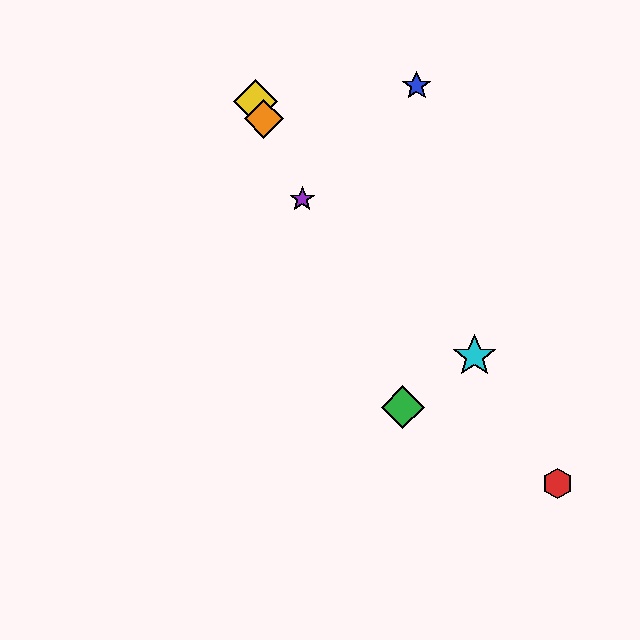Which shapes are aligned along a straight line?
The green diamond, the yellow diamond, the purple star, the orange diamond are aligned along a straight line.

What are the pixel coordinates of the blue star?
The blue star is at (417, 86).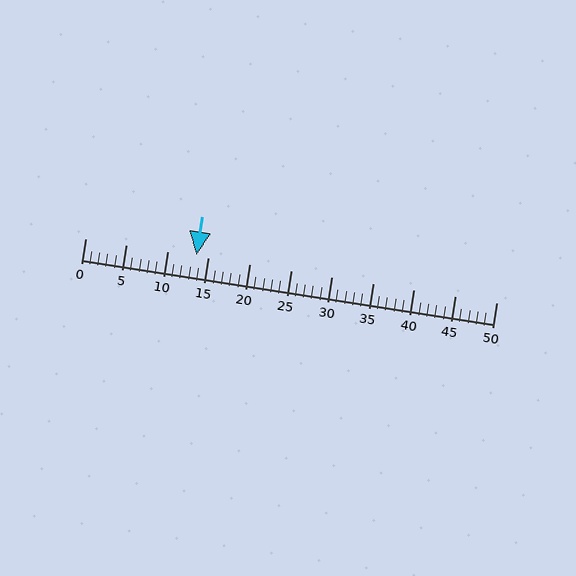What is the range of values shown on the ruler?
The ruler shows values from 0 to 50.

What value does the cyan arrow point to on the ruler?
The cyan arrow points to approximately 14.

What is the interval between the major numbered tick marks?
The major tick marks are spaced 5 units apart.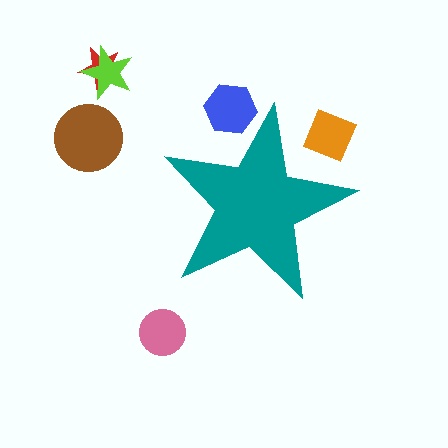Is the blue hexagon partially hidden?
Yes, the blue hexagon is partially hidden behind the teal star.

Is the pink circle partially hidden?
No, the pink circle is fully visible.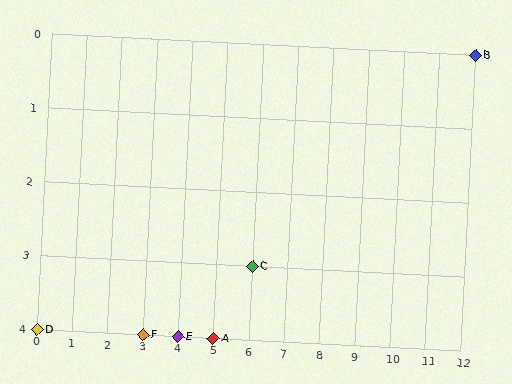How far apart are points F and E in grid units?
Points F and E are 1 column apart.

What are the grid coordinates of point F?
Point F is at grid coordinates (3, 4).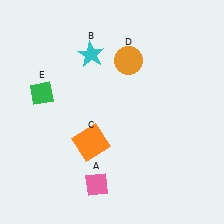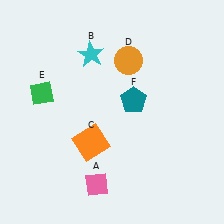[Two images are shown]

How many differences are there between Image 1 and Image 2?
There is 1 difference between the two images.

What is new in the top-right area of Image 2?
A teal pentagon (F) was added in the top-right area of Image 2.